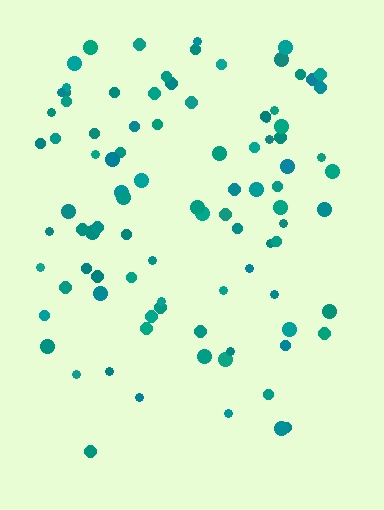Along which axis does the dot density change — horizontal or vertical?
Vertical.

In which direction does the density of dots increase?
From bottom to top, with the top side densest.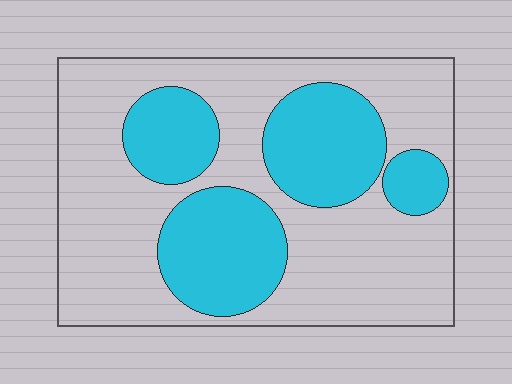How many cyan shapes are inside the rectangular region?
4.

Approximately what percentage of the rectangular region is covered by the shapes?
Approximately 35%.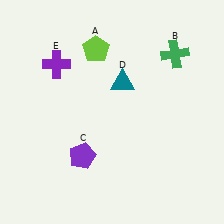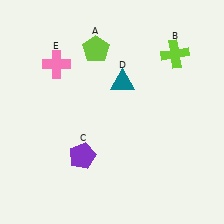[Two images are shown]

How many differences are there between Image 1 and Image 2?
There are 2 differences between the two images.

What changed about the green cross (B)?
In Image 1, B is green. In Image 2, it changed to lime.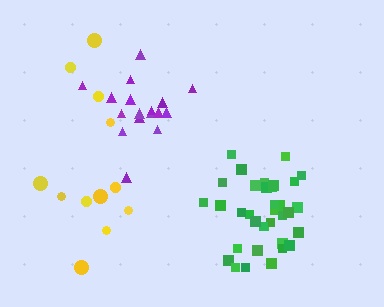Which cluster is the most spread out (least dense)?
Yellow.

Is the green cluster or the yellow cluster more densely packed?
Green.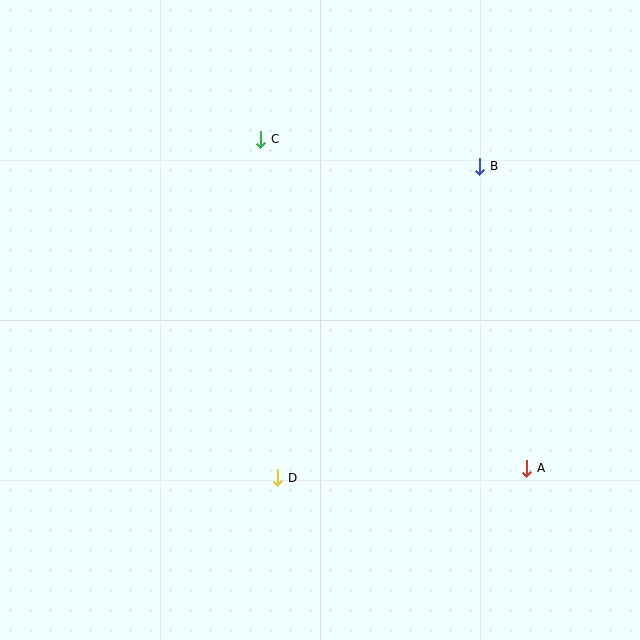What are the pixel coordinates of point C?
Point C is at (261, 139).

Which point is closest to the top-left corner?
Point C is closest to the top-left corner.